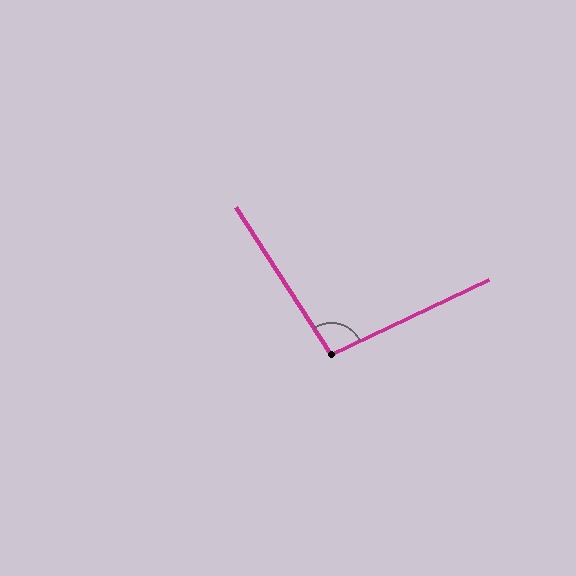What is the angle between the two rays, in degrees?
Approximately 98 degrees.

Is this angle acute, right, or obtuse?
It is obtuse.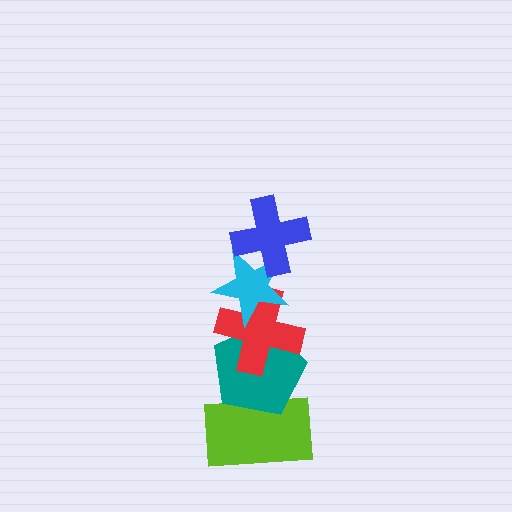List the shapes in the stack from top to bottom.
From top to bottom: the blue cross, the cyan star, the red cross, the teal pentagon, the lime rectangle.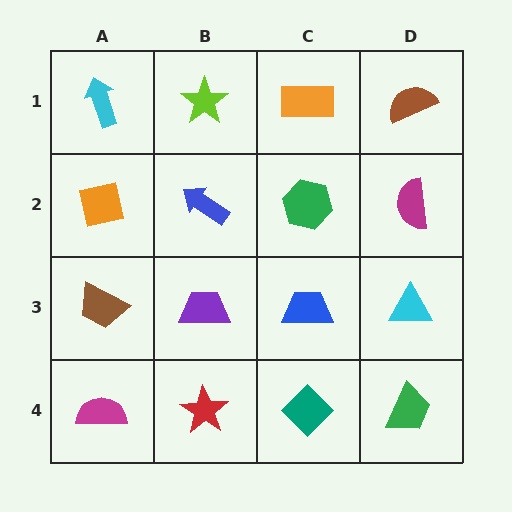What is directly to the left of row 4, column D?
A teal diamond.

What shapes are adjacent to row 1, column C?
A green hexagon (row 2, column C), a lime star (row 1, column B), a brown semicircle (row 1, column D).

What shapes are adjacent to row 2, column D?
A brown semicircle (row 1, column D), a cyan triangle (row 3, column D), a green hexagon (row 2, column C).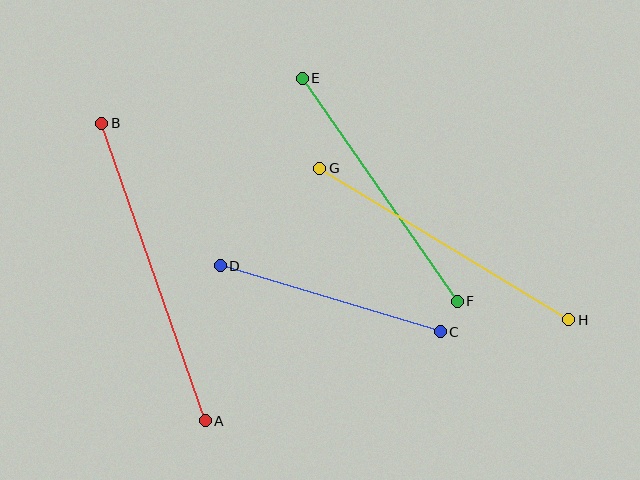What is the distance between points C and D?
The distance is approximately 229 pixels.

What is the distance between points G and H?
The distance is approximately 292 pixels.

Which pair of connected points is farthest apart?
Points A and B are farthest apart.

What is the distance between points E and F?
The distance is approximately 272 pixels.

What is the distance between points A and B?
The distance is approximately 315 pixels.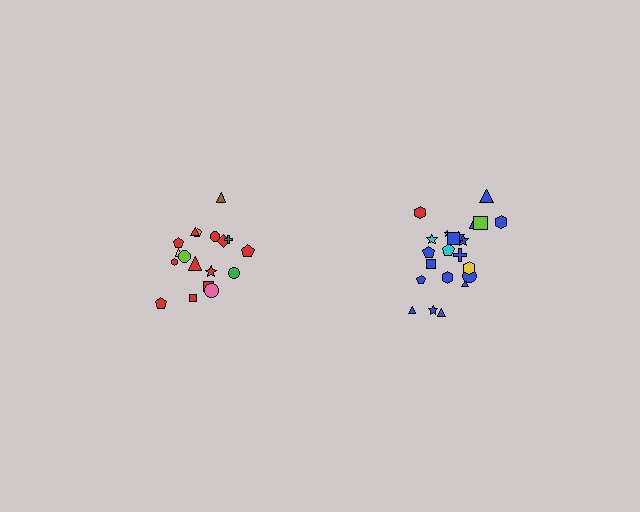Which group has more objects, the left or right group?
The right group.